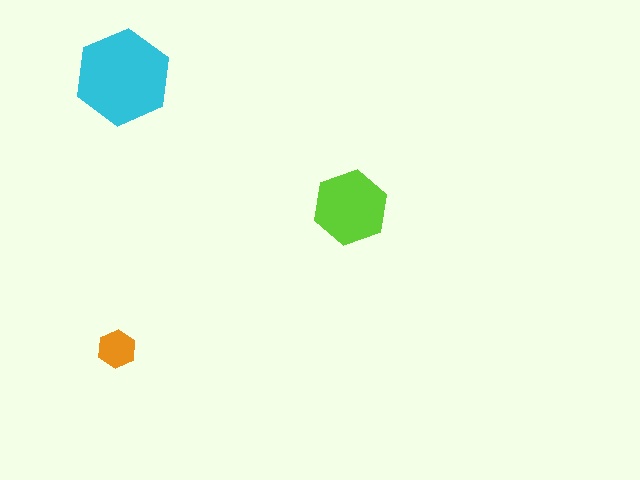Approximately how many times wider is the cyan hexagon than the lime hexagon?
About 1.5 times wider.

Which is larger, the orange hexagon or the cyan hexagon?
The cyan one.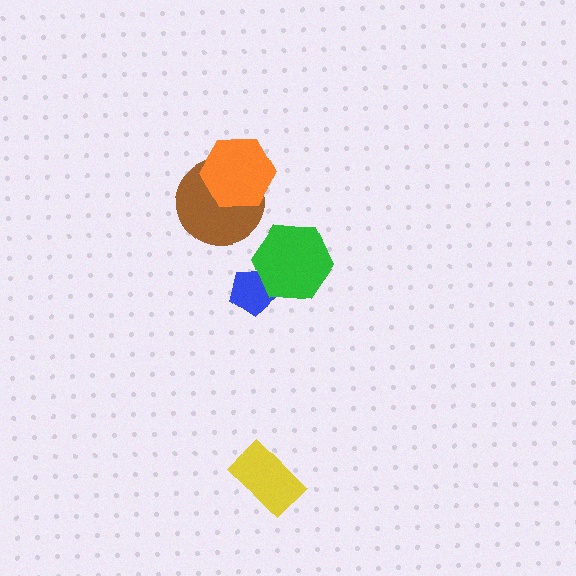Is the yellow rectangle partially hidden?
No, no other shape covers it.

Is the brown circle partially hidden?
Yes, it is partially covered by another shape.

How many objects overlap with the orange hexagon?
1 object overlaps with the orange hexagon.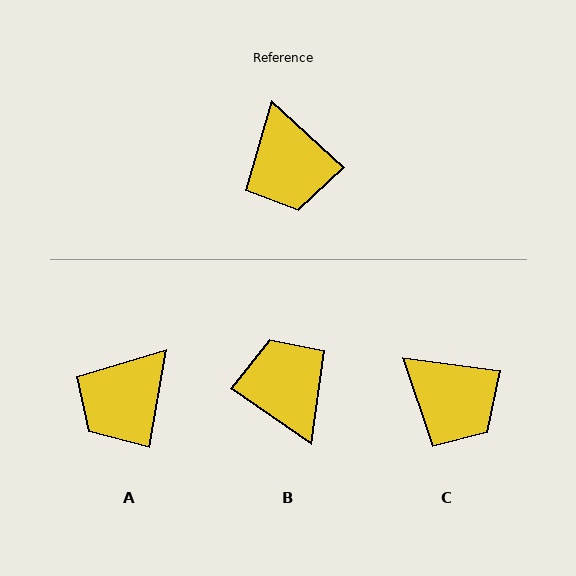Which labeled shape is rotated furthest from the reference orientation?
B, about 172 degrees away.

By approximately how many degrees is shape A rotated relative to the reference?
Approximately 57 degrees clockwise.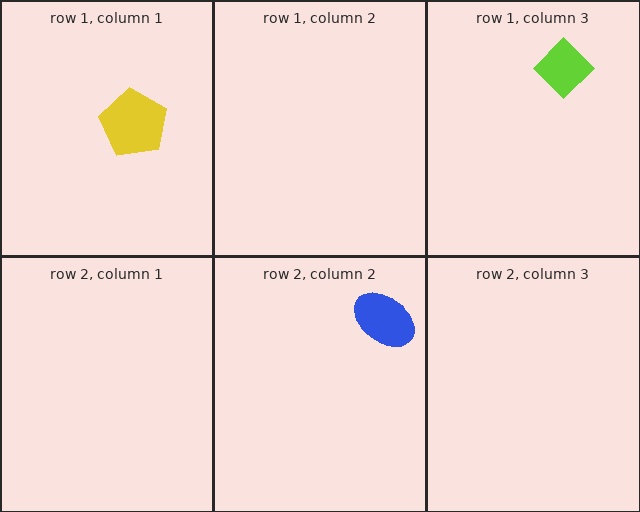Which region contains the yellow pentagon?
The row 1, column 1 region.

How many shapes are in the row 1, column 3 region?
1.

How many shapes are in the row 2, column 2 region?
1.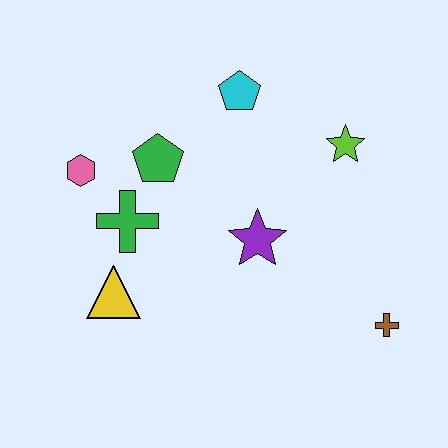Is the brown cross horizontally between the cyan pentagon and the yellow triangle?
No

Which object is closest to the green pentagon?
The green cross is closest to the green pentagon.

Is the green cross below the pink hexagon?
Yes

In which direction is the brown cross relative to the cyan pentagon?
The brown cross is below the cyan pentagon.